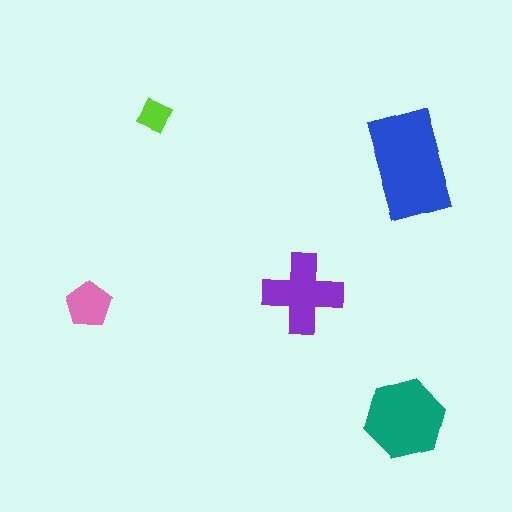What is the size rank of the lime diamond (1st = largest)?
5th.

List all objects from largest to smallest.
The blue rectangle, the teal hexagon, the purple cross, the pink pentagon, the lime diamond.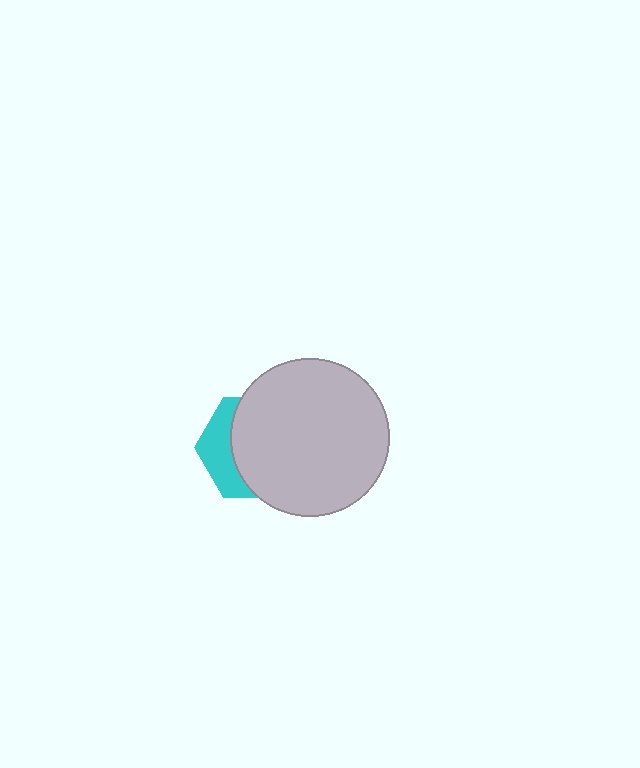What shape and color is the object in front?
The object in front is a light gray circle.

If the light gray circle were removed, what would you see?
You would see the complete cyan hexagon.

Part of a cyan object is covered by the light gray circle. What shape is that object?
It is a hexagon.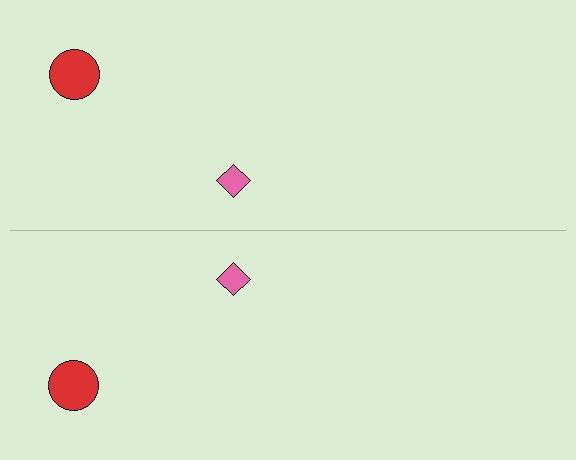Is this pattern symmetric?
Yes, this pattern has bilateral (reflection) symmetry.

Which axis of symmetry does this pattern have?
The pattern has a horizontal axis of symmetry running through the center of the image.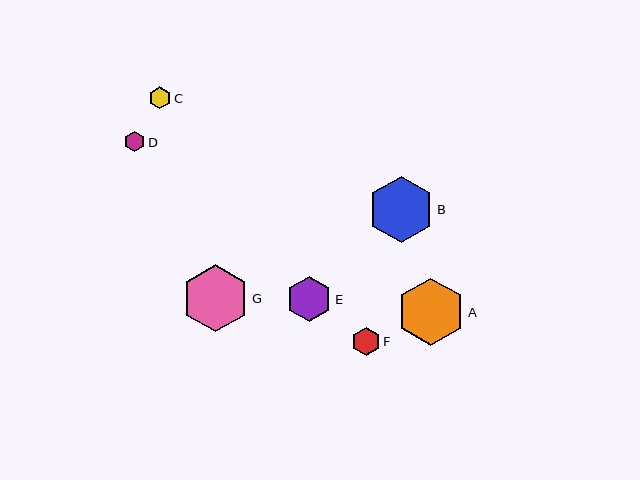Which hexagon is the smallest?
Hexagon D is the smallest with a size of approximately 21 pixels.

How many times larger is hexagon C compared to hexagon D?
Hexagon C is approximately 1.1 times the size of hexagon D.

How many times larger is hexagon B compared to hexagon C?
Hexagon B is approximately 2.9 times the size of hexagon C.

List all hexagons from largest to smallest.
From largest to smallest: A, G, B, E, F, C, D.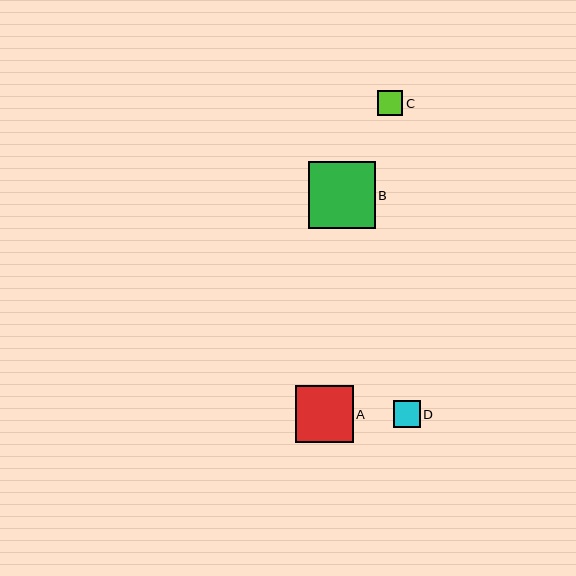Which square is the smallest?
Square C is the smallest with a size of approximately 25 pixels.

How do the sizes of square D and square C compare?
Square D and square C are approximately the same size.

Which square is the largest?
Square B is the largest with a size of approximately 67 pixels.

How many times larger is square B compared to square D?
Square B is approximately 2.5 times the size of square D.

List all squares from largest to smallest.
From largest to smallest: B, A, D, C.